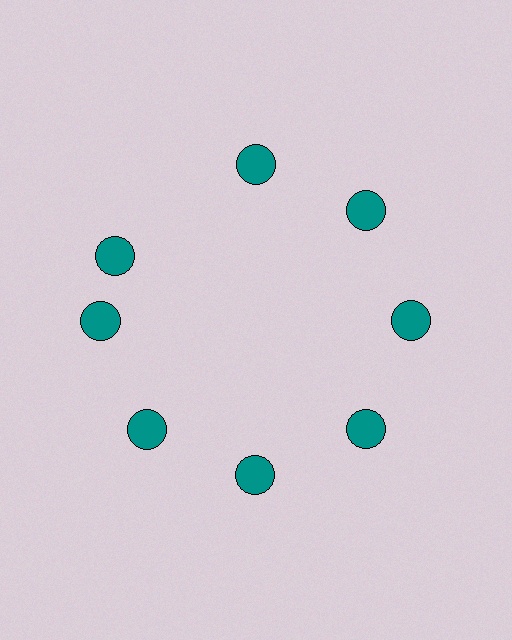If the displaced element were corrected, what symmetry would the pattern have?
It would have 8-fold rotational symmetry — the pattern would map onto itself every 45 degrees.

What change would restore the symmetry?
The symmetry would be restored by rotating it back into even spacing with its neighbors so that all 8 circles sit at equal angles and equal distance from the center.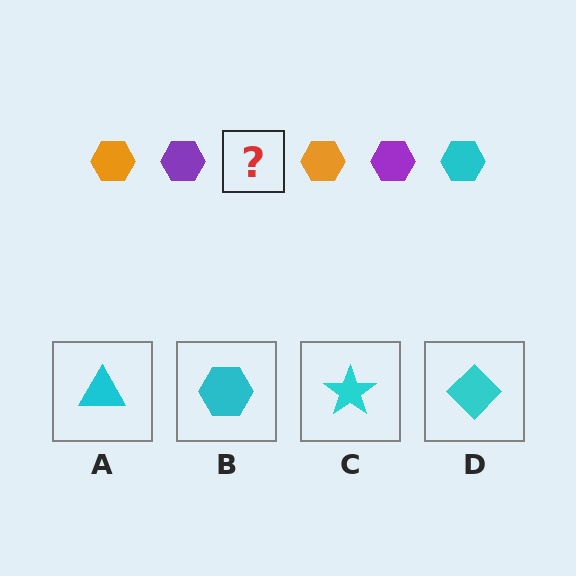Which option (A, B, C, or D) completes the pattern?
B.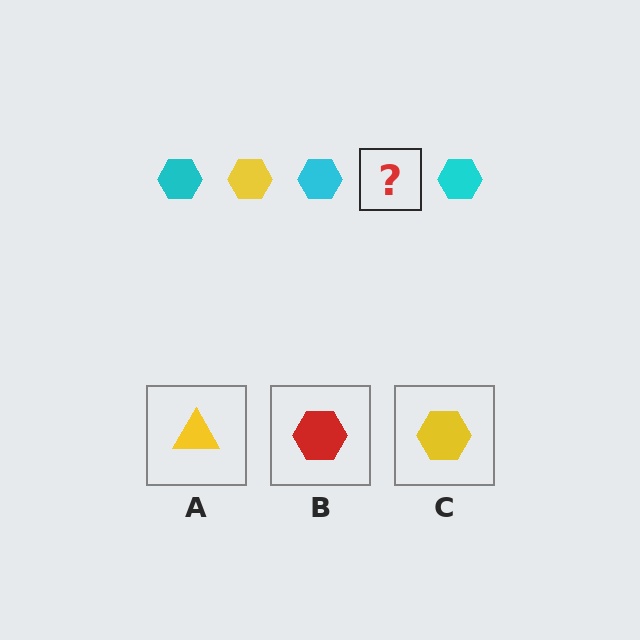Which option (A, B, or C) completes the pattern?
C.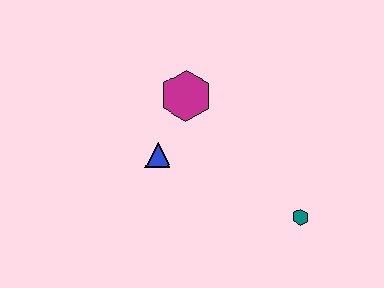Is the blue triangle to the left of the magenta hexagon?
Yes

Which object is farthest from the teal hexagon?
The magenta hexagon is farthest from the teal hexagon.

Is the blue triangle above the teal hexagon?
Yes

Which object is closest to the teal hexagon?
The blue triangle is closest to the teal hexagon.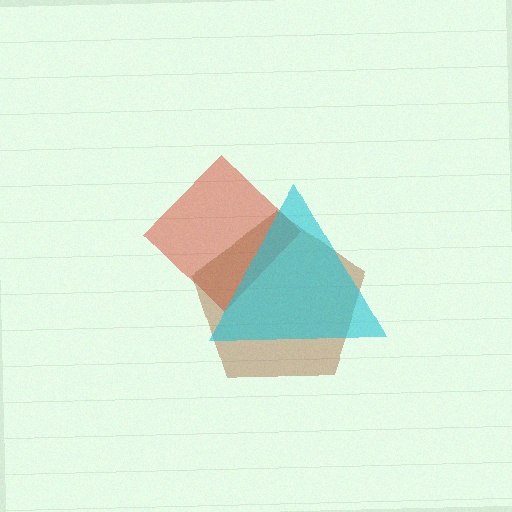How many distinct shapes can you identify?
There are 3 distinct shapes: a red diamond, a brown pentagon, a cyan triangle.